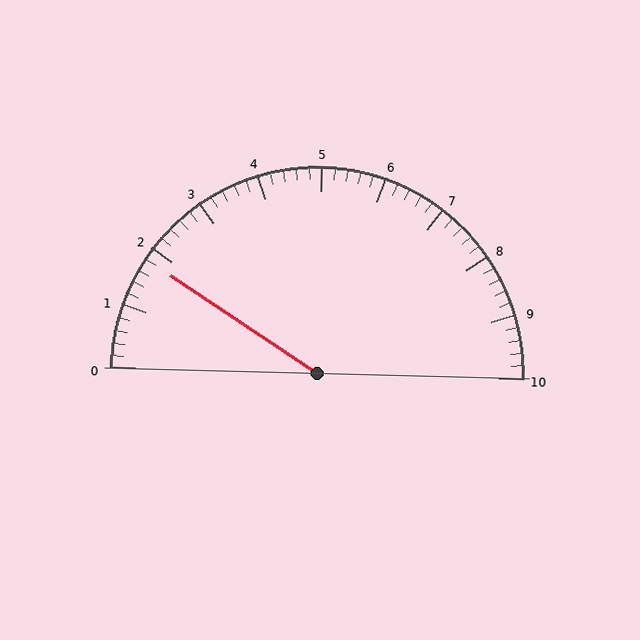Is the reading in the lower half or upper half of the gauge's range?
The reading is in the lower half of the range (0 to 10).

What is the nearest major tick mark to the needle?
The nearest major tick mark is 2.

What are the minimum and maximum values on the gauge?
The gauge ranges from 0 to 10.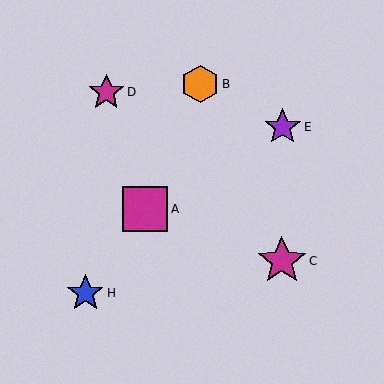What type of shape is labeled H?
Shape H is a blue star.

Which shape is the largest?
The magenta star (labeled C) is the largest.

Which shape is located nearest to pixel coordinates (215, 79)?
The orange hexagon (labeled B) at (200, 84) is nearest to that location.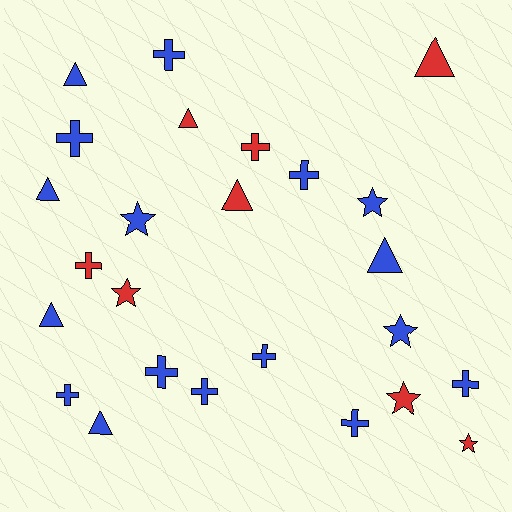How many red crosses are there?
There are 2 red crosses.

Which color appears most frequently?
Blue, with 17 objects.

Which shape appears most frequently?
Cross, with 11 objects.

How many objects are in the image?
There are 25 objects.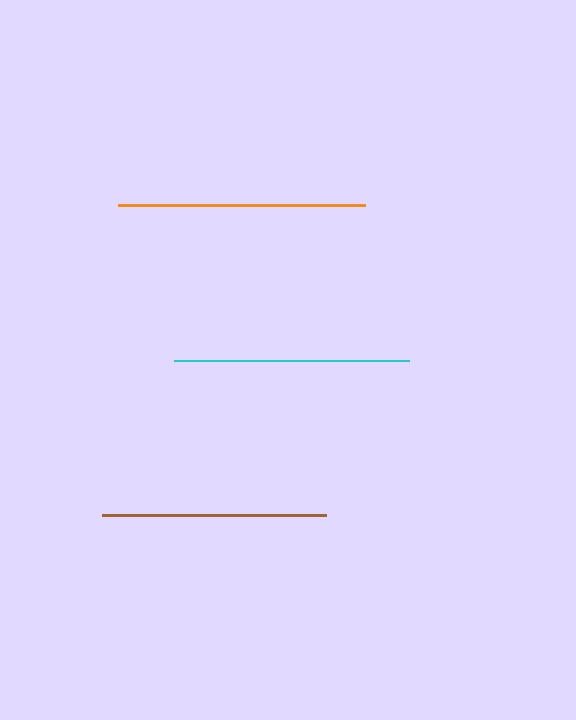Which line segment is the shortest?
The brown line is the shortest at approximately 224 pixels.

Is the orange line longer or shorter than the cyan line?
The orange line is longer than the cyan line.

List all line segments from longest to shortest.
From longest to shortest: orange, cyan, brown.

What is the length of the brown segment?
The brown segment is approximately 224 pixels long.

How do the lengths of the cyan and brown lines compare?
The cyan and brown lines are approximately the same length.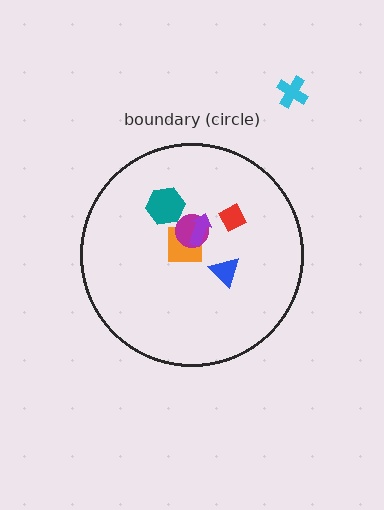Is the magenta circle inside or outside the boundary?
Inside.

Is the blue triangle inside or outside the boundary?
Inside.